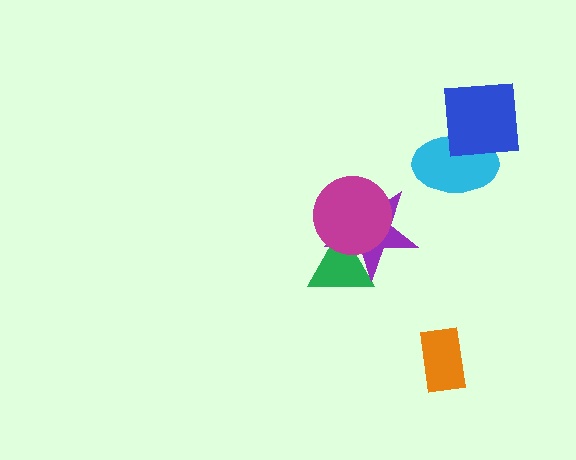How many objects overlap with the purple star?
2 objects overlap with the purple star.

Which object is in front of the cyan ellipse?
The blue square is in front of the cyan ellipse.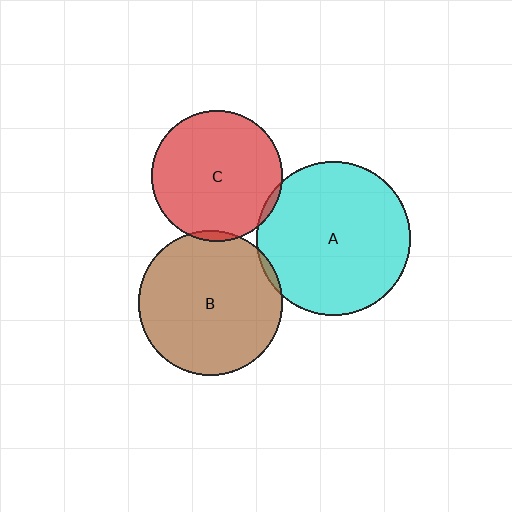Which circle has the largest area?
Circle A (cyan).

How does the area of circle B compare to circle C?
Approximately 1.2 times.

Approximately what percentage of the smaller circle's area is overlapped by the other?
Approximately 5%.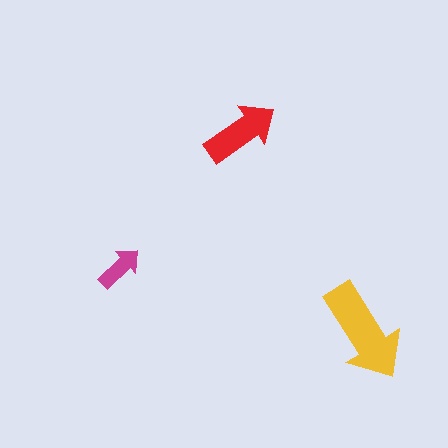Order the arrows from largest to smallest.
the yellow one, the red one, the magenta one.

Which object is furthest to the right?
The yellow arrow is rightmost.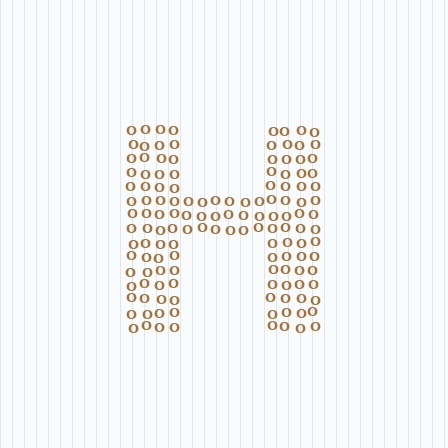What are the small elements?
The small elements are letter O's.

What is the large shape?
The large shape is the letter H.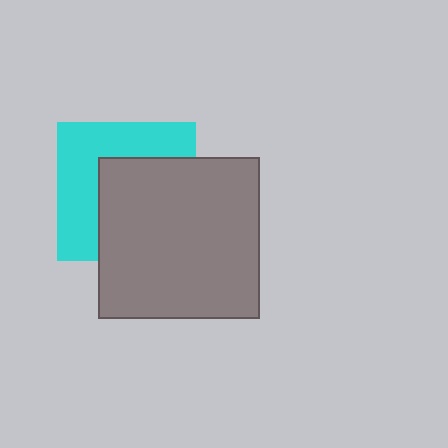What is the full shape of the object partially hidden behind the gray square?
The partially hidden object is a cyan square.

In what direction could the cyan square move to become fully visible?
The cyan square could move toward the upper-left. That would shift it out from behind the gray square entirely.